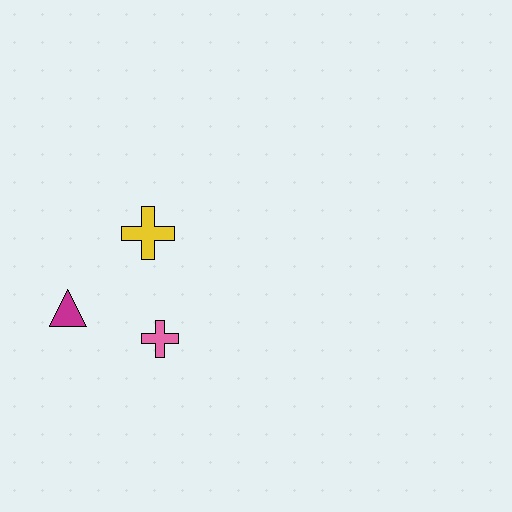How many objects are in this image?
There are 3 objects.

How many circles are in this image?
There are no circles.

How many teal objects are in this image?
There are no teal objects.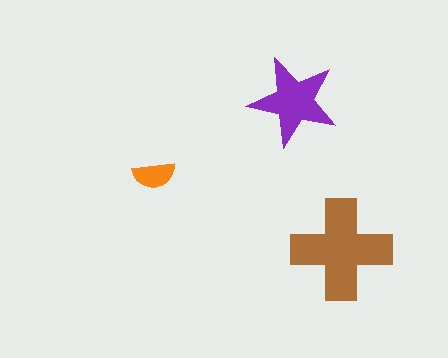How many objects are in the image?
There are 3 objects in the image.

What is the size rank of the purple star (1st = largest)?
2nd.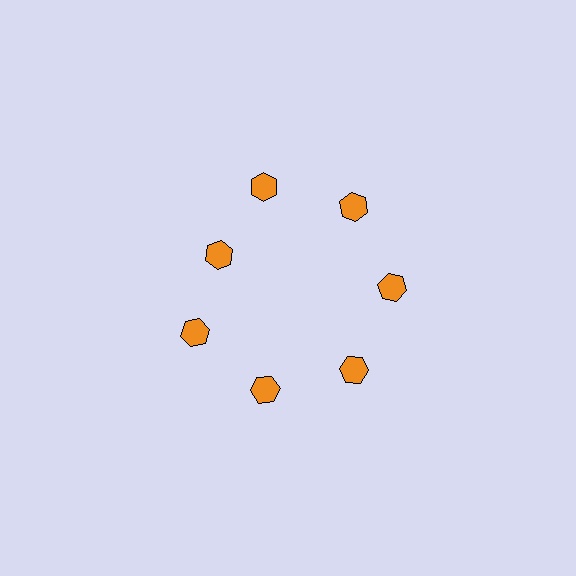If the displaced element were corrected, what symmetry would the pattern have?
It would have 7-fold rotational symmetry — the pattern would map onto itself every 51 degrees.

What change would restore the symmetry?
The symmetry would be restored by moving it outward, back onto the ring so that all 7 hexagons sit at equal angles and equal distance from the center.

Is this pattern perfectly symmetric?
No. The 7 orange hexagons are arranged in a ring, but one element near the 10 o'clock position is pulled inward toward the center, breaking the 7-fold rotational symmetry.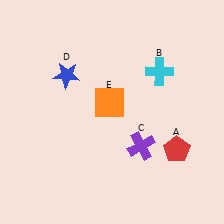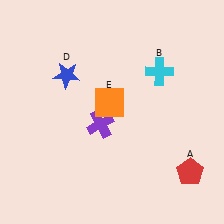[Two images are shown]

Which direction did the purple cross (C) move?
The purple cross (C) moved left.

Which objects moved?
The objects that moved are: the red pentagon (A), the purple cross (C).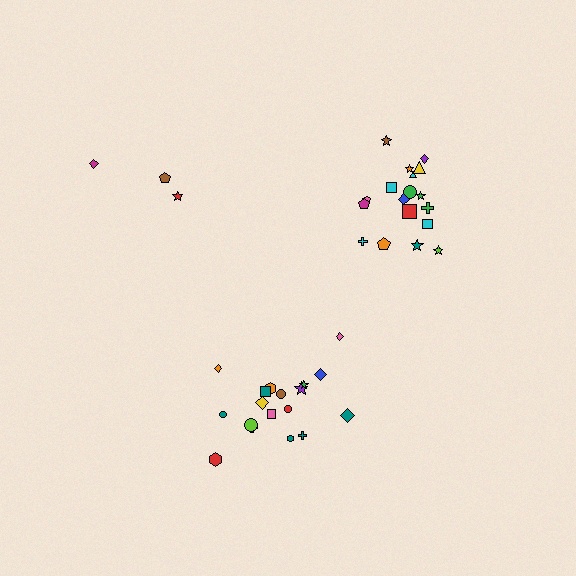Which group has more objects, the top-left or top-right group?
The top-right group.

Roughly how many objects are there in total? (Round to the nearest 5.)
Roughly 40 objects in total.